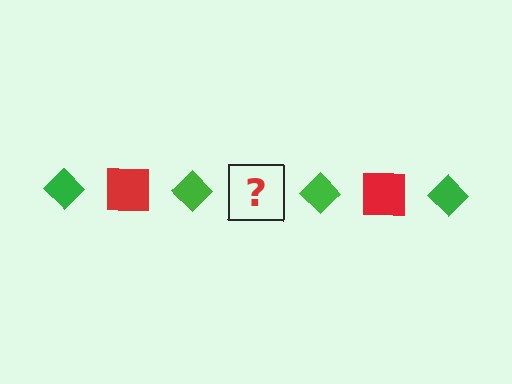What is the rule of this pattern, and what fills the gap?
The rule is that the pattern alternates between green diamond and red square. The gap should be filled with a red square.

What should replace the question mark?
The question mark should be replaced with a red square.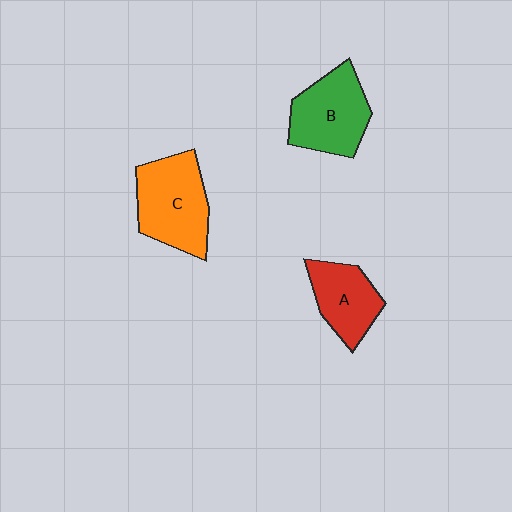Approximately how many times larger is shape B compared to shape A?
Approximately 1.3 times.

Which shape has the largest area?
Shape C (orange).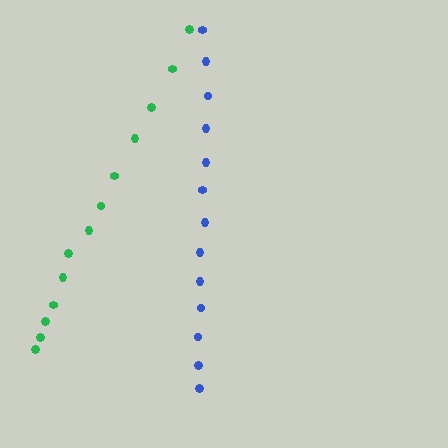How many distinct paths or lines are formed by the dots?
There are 2 distinct paths.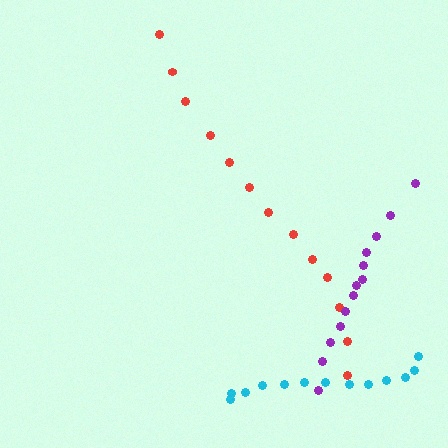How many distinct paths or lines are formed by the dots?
There are 3 distinct paths.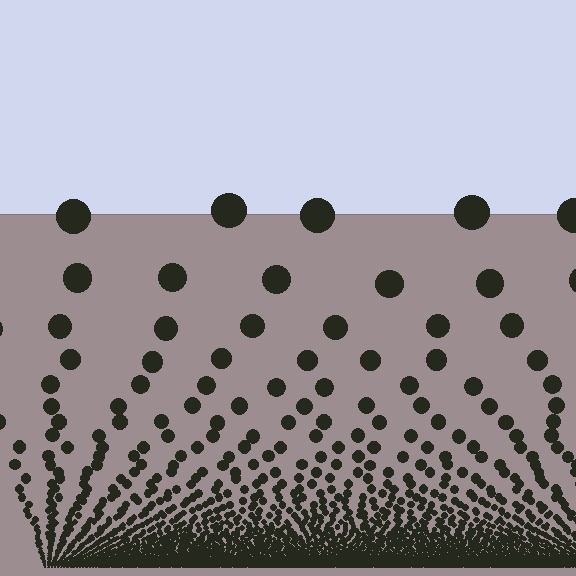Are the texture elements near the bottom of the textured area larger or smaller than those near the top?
Smaller. The gradient is inverted — elements near the bottom are smaller and denser.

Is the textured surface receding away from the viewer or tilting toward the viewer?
The surface appears to tilt toward the viewer. Texture elements get larger and sparser toward the top.